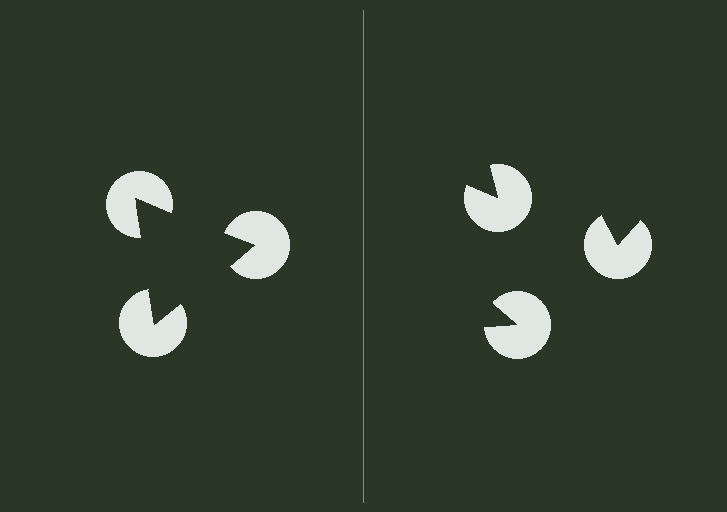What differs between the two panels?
The pac-man discs are positioned identically on both sides; only the wedge orientations differ. On the left they align to a triangle; on the right they are misaligned.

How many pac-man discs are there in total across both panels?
6 — 3 on each side.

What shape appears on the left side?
An illusory triangle.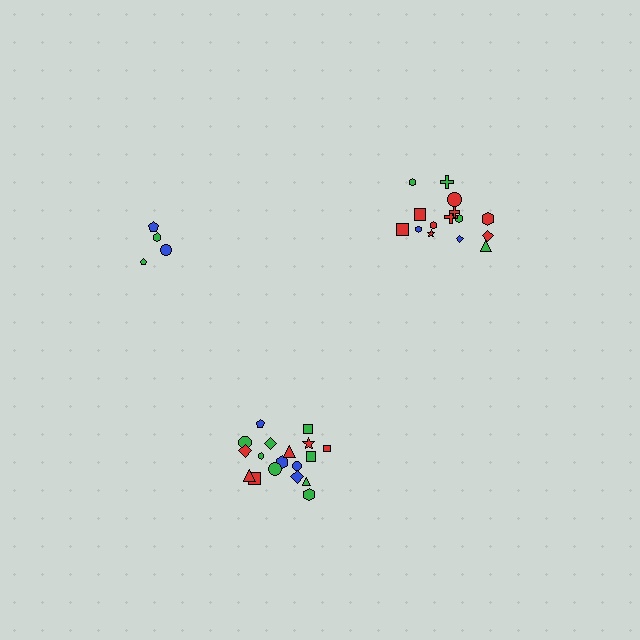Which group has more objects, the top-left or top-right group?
The top-right group.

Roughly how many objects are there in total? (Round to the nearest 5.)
Roughly 35 objects in total.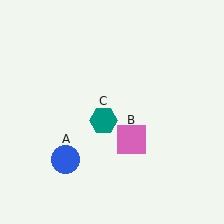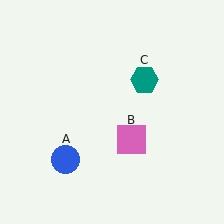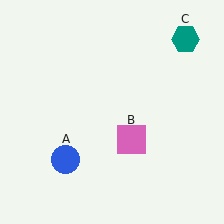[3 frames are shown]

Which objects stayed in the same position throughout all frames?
Blue circle (object A) and pink square (object B) remained stationary.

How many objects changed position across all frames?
1 object changed position: teal hexagon (object C).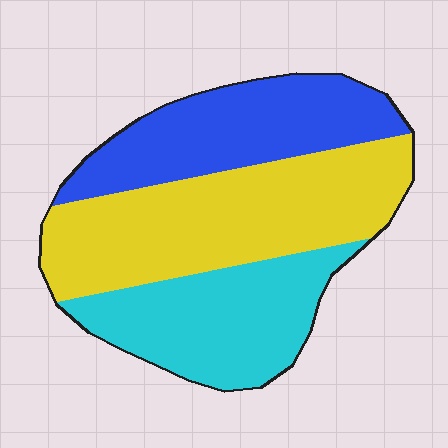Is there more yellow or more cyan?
Yellow.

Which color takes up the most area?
Yellow, at roughly 45%.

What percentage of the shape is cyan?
Cyan takes up about one quarter (1/4) of the shape.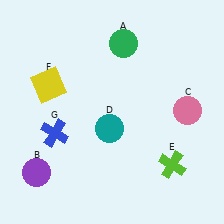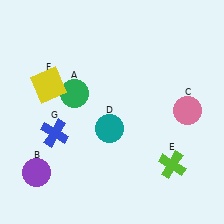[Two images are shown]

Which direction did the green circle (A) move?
The green circle (A) moved left.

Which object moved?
The green circle (A) moved left.